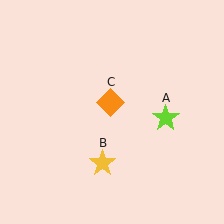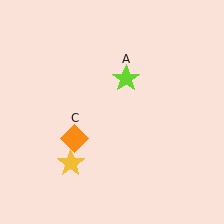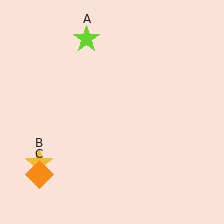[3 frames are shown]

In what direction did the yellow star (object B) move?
The yellow star (object B) moved left.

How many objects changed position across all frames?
3 objects changed position: lime star (object A), yellow star (object B), orange diamond (object C).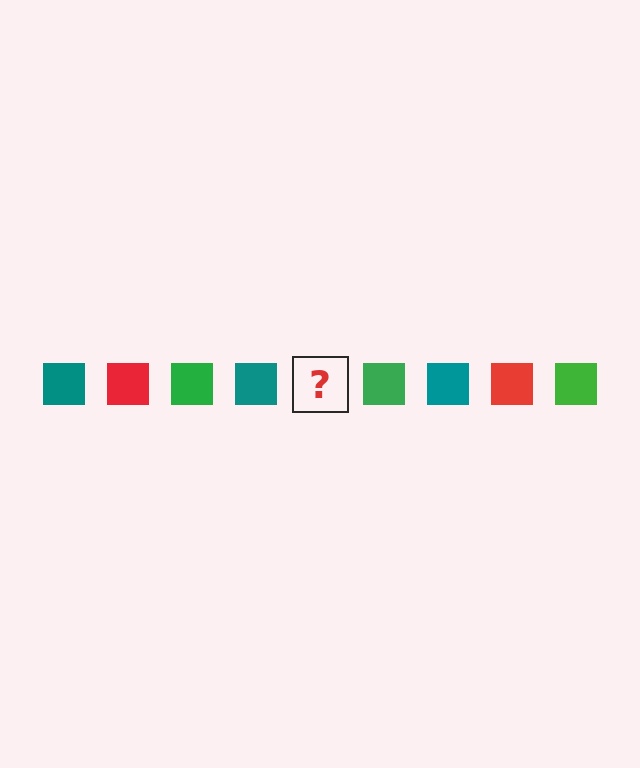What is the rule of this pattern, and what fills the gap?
The rule is that the pattern cycles through teal, red, green squares. The gap should be filled with a red square.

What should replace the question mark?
The question mark should be replaced with a red square.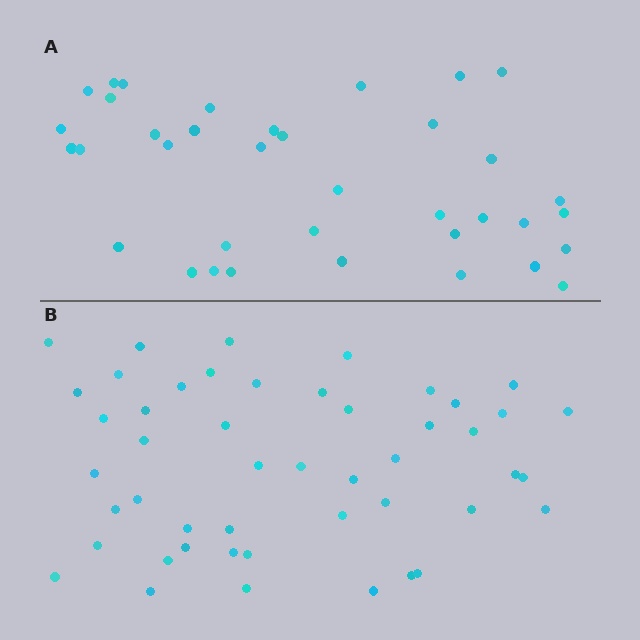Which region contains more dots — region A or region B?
Region B (the bottom region) has more dots.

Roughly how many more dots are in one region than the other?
Region B has roughly 12 or so more dots than region A.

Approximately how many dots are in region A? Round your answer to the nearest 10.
About 40 dots. (The exact count is 37, which rounds to 40.)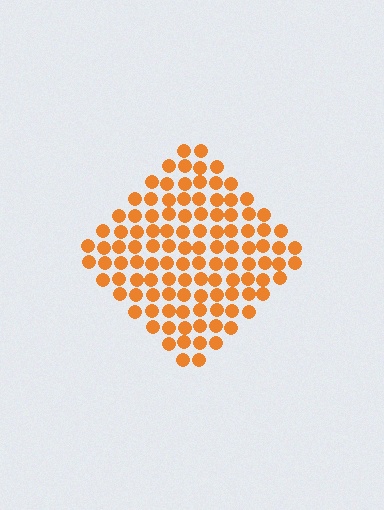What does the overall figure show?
The overall figure shows a diamond.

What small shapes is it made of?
It is made of small circles.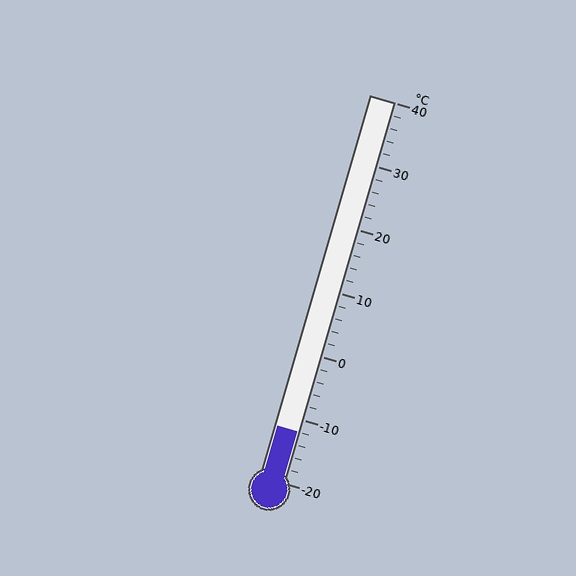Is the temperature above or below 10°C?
The temperature is below 10°C.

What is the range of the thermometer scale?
The thermometer scale ranges from -20°C to 40°C.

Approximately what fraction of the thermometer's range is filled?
The thermometer is filled to approximately 15% of its range.